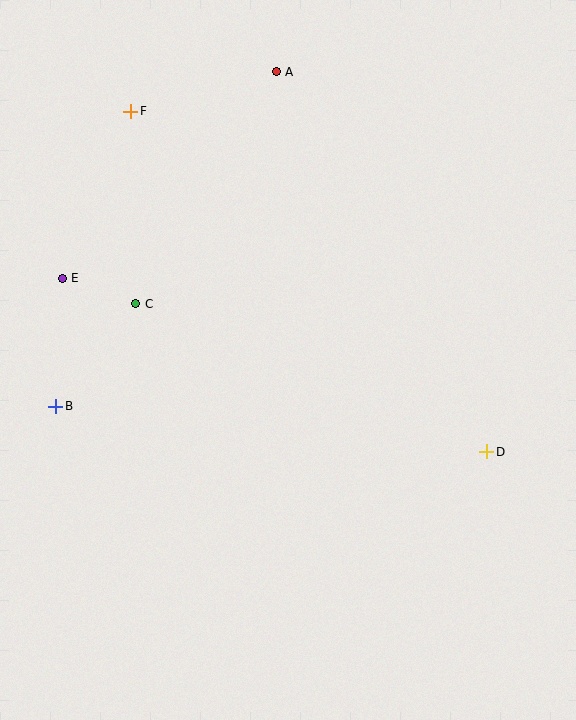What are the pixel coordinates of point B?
Point B is at (56, 406).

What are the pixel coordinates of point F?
Point F is at (131, 111).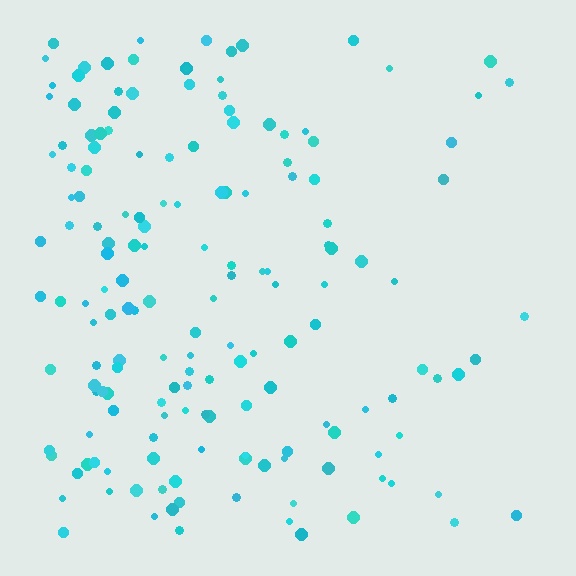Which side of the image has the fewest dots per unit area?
The right.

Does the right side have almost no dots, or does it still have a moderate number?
Still a moderate number, just noticeably fewer than the left.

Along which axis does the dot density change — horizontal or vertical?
Horizontal.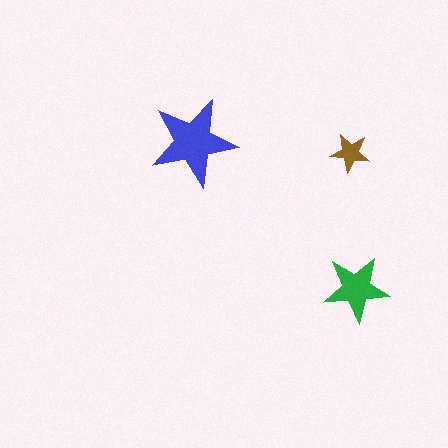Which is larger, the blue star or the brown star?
The blue one.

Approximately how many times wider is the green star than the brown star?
About 1.5 times wider.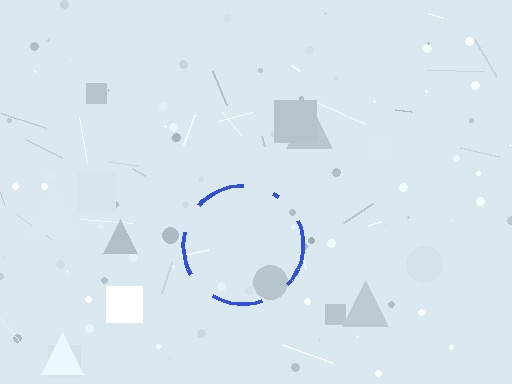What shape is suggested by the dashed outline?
The dashed outline suggests a circle.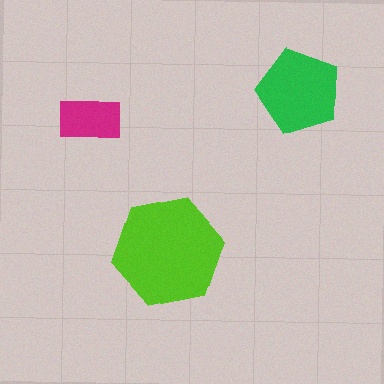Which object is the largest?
The lime hexagon.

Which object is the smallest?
The magenta rectangle.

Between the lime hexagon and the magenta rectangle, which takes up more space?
The lime hexagon.